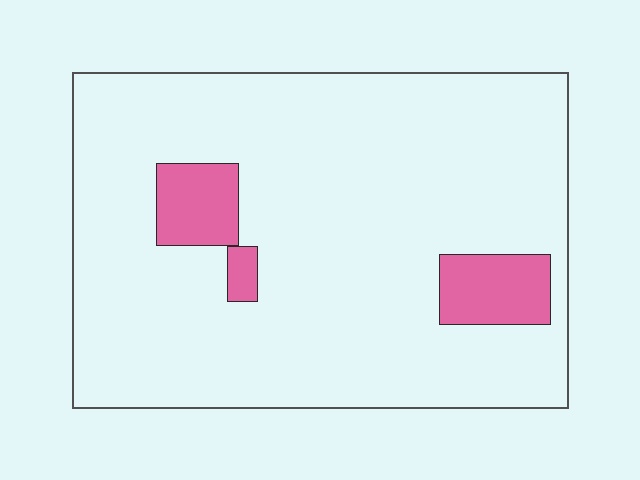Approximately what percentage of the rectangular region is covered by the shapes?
Approximately 10%.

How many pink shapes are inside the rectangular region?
3.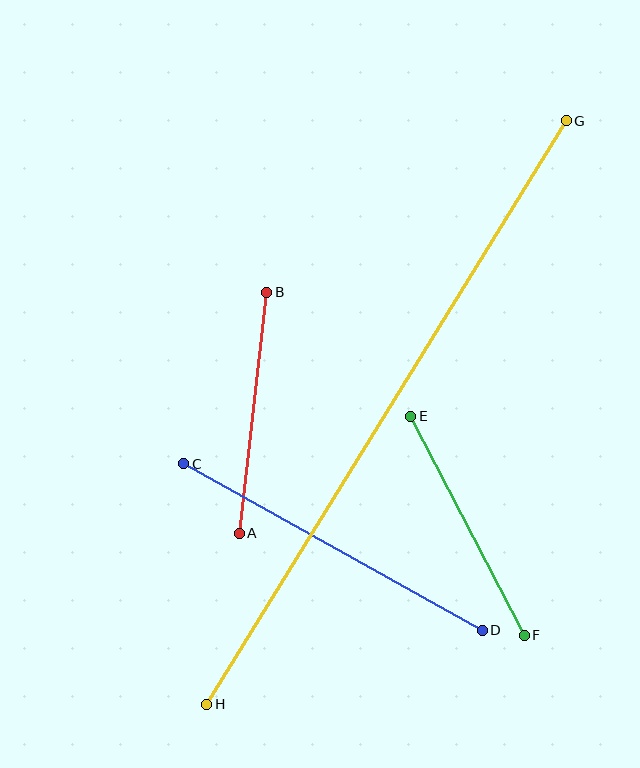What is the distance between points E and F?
The distance is approximately 247 pixels.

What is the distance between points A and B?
The distance is approximately 242 pixels.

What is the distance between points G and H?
The distance is approximately 685 pixels.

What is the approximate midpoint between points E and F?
The midpoint is at approximately (468, 526) pixels.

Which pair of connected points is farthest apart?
Points G and H are farthest apart.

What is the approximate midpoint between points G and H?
The midpoint is at approximately (386, 412) pixels.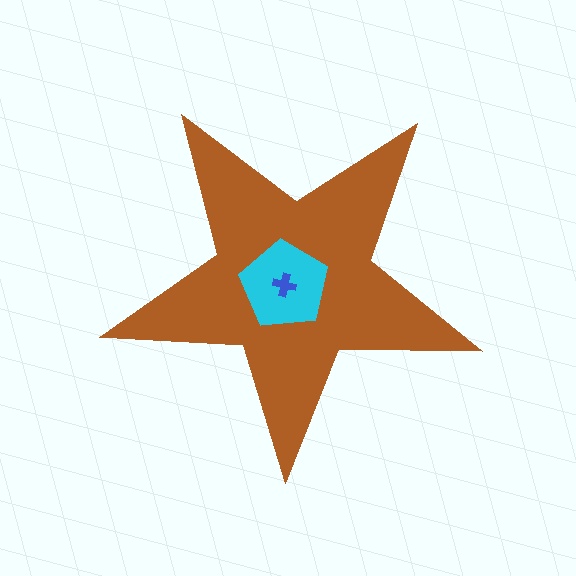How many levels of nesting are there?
3.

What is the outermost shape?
The brown star.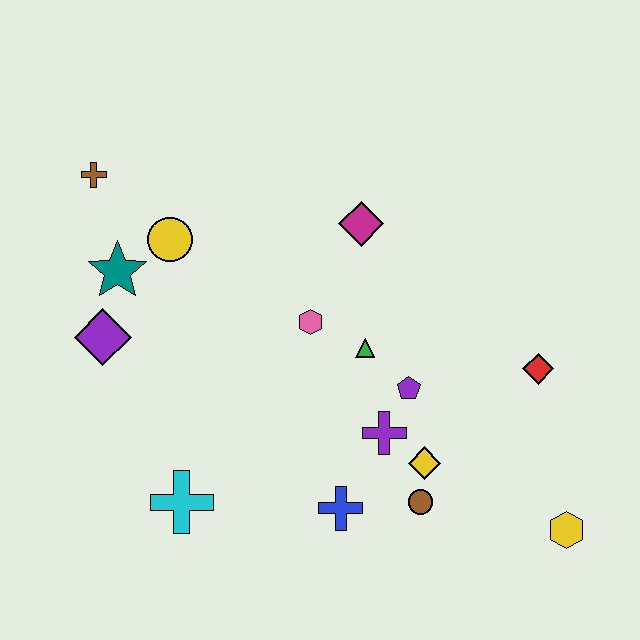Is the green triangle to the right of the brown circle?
No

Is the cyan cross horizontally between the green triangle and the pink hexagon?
No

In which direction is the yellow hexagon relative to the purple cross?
The yellow hexagon is to the right of the purple cross.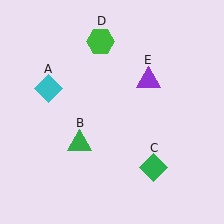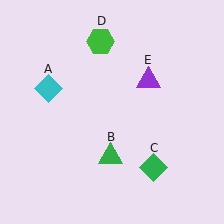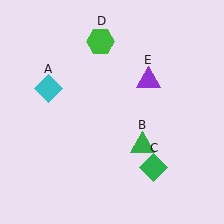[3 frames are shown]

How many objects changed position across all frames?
1 object changed position: green triangle (object B).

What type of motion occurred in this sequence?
The green triangle (object B) rotated counterclockwise around the center of the scene.